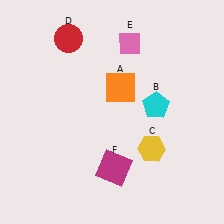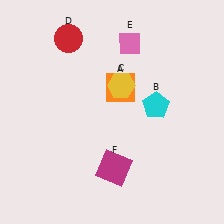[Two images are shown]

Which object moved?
The yellow hexagon (C) moved up.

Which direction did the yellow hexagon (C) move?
The yellow hexagon (C) moved up.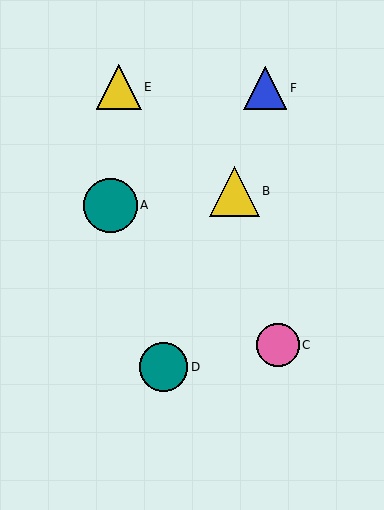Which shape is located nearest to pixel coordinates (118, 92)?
The yellow triangle (labeled E) at (119, 87) is nearest to that location.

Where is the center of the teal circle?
The center of the teal circle is at (163, 367).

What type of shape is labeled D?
Shape D is a teal circle.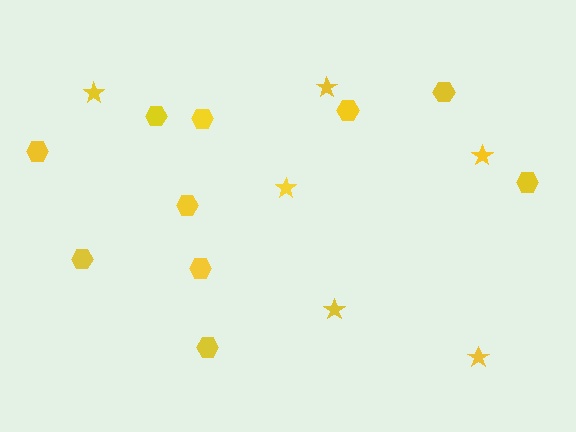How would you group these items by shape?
There are 2 groups: one group of hexagons (10) and one group of stars (6).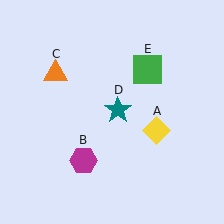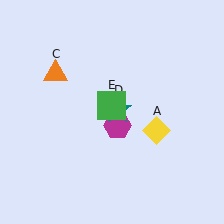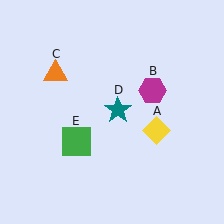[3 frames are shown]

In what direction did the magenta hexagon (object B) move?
The magenta hexagon (object B) moved up and to the right.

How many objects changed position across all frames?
2 objects changed position: magenta hexagon (object B), green square (object E).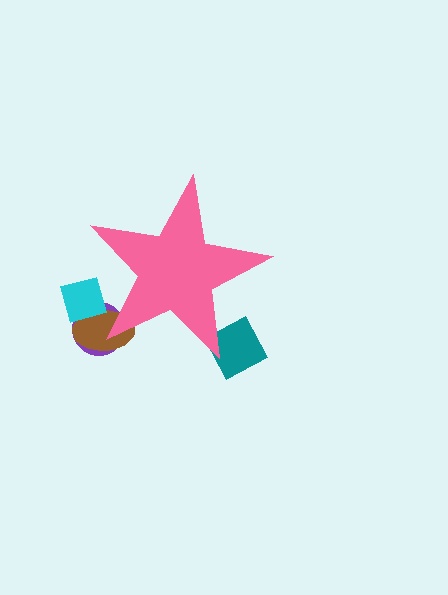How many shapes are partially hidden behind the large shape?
4 shapes are partially hidden.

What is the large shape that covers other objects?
A pink star.